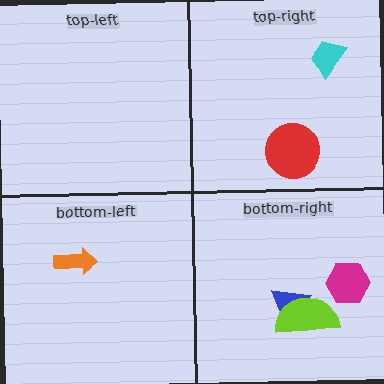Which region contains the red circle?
The top-right region.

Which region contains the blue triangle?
The bottom-right region.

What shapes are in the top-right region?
The red circle, the cyan trapezoid.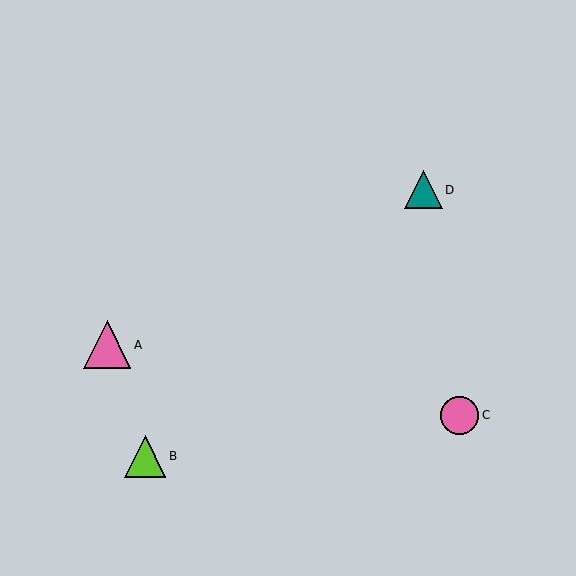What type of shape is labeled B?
Shape B is a lime triangle.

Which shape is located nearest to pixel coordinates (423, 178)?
The teal triangle (labeled D) at (423, 190) is nearest to that location.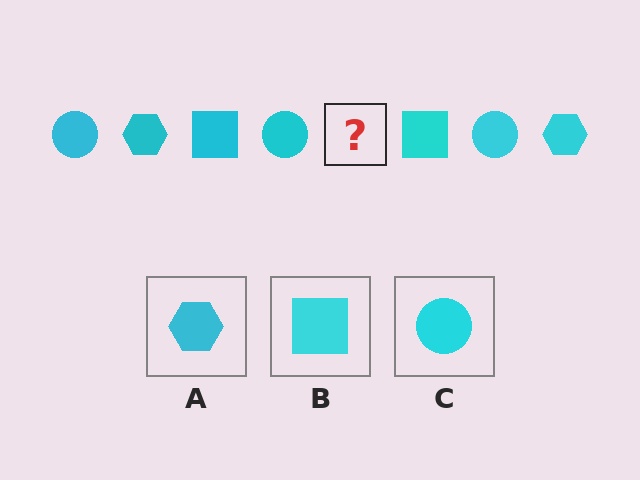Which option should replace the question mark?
Option A.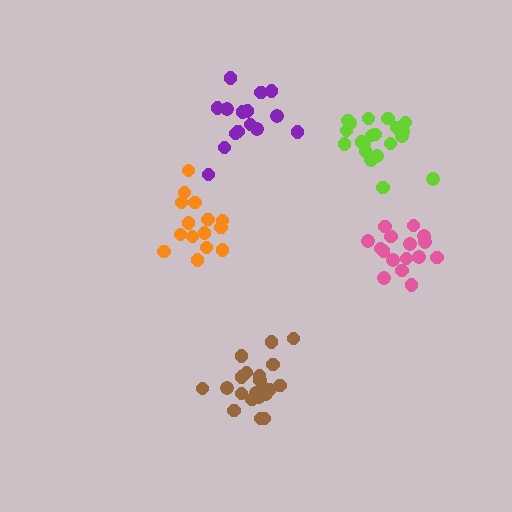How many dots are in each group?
Group 1: 15 dots, Group 2: 16 dots, Group 3: 21 dots, Group 4: 21 dots, Group 5: 15 dots (88 total).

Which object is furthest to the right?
The pink cluster is rightmost.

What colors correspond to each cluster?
The clusters are colored: orange, pink, brown, lime, purple.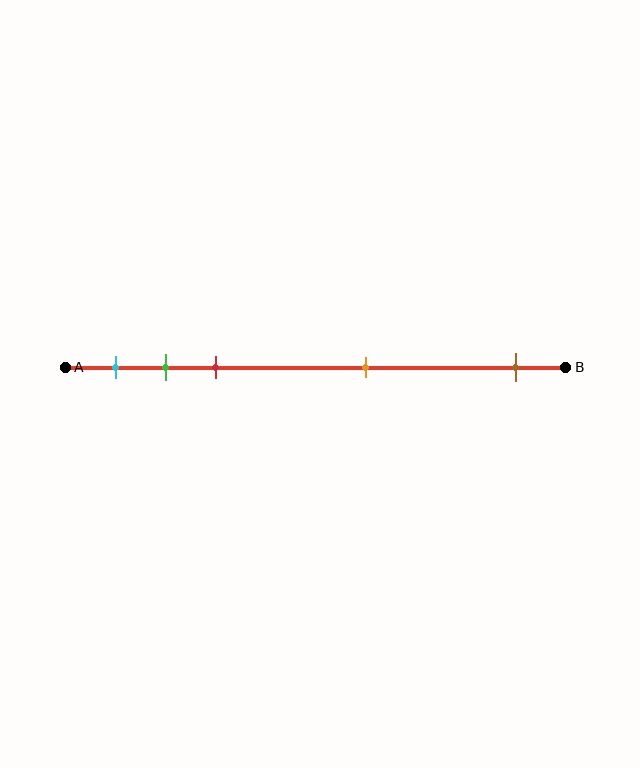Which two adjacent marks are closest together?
The green and red marks are the closest adjacent pair.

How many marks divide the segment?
There are 5 marks dividing the segment.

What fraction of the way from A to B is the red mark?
The red mark is approximately 30% (0.3) of the way from A to B.